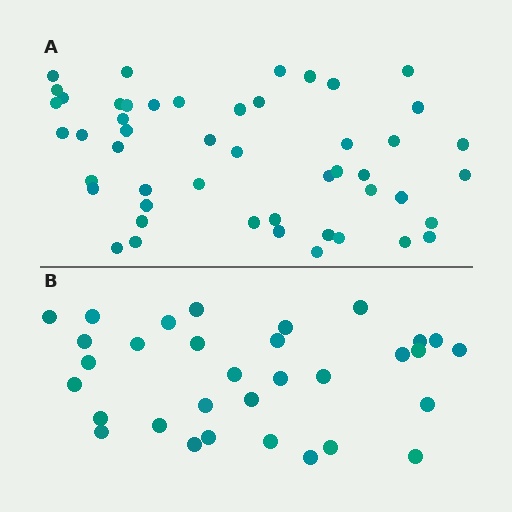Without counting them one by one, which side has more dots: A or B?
Region A (the top region) has more dots.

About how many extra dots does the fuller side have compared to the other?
Region A has approximately 15 more dots than region B.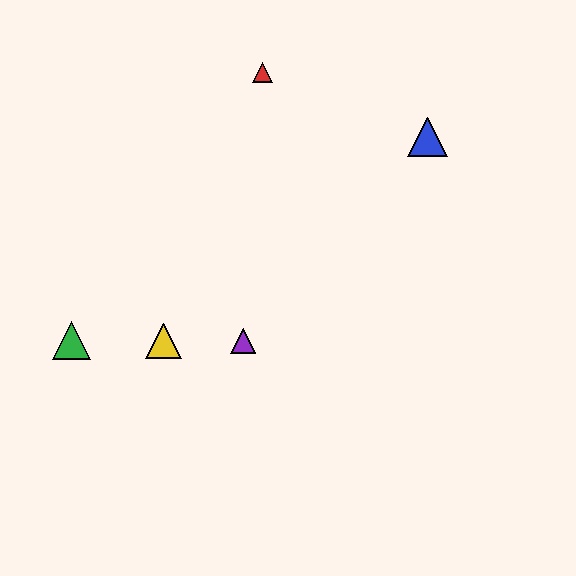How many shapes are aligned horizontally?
3 shapes (the green triangle, the yellow triangle, the purple triangle) are aligned horizontally.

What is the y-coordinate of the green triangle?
The green triangle is at y≈341.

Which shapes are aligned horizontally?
The green triangle, the yellow triangle, the purple triangle are aligned horizontally.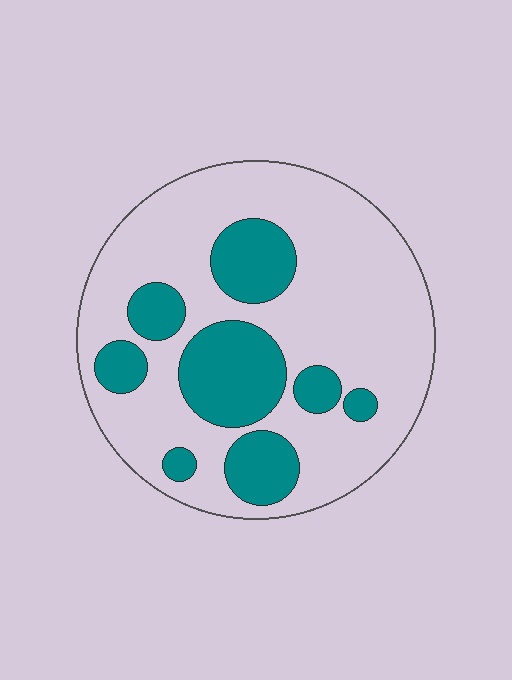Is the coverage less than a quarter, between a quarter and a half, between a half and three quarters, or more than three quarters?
Between a quarter and a half.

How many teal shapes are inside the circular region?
8.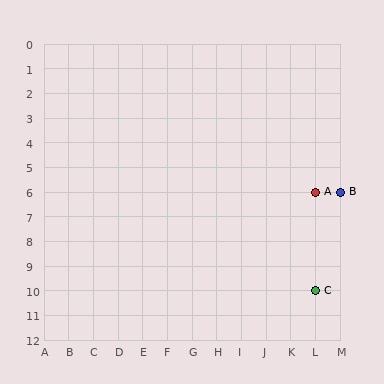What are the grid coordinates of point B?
Point B is at grid coordinates (M, 6).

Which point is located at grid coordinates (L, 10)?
Point C is at (L, 10).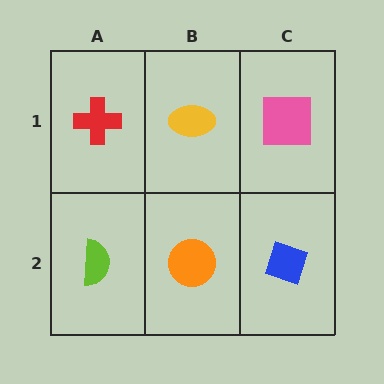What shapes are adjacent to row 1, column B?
An orange circle (row 2, column B), a red cross (row 1, column A), a pink square (row 1, column C).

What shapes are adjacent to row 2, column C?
A pink square (row 1, column C), an orange circle (row 2, column B).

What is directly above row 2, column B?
A yellow ellipse.